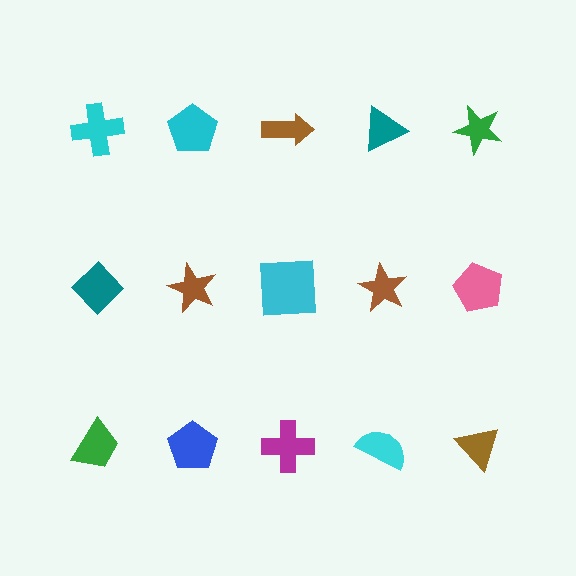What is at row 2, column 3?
A cyan square.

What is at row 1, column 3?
A brown arrow.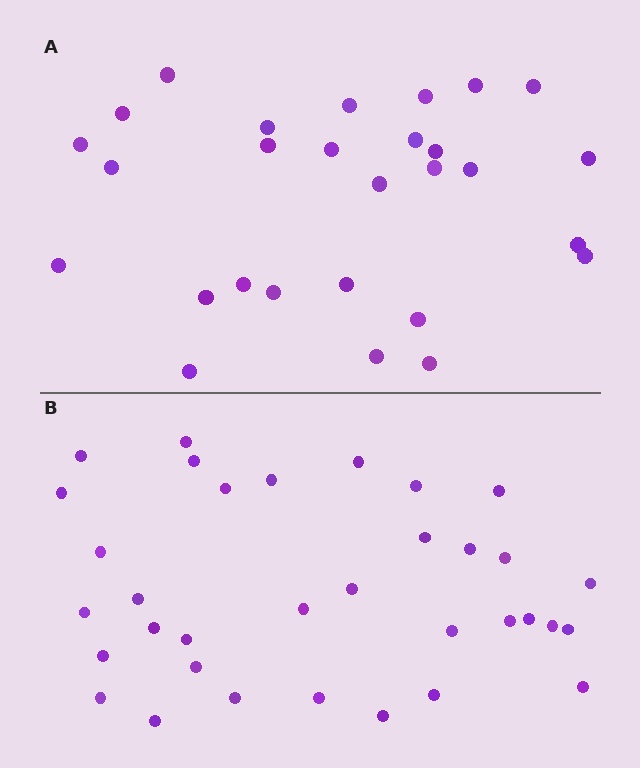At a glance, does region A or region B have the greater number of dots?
Region B (the bottom region) has more dots.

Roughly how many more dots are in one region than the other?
Region B has about 6 more dots than region A.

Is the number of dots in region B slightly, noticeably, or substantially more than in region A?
Region B has only slightly more — the two regions are fairly close. The ratio is roughly 1.2 to 1.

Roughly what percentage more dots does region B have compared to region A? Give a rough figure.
About 20% more.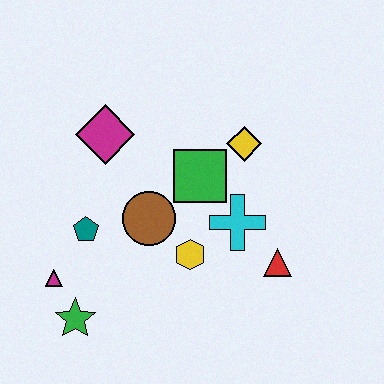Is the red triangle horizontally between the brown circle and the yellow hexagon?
No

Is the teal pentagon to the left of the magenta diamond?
Yes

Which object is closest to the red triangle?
The cyan cross is closest to the red triangle.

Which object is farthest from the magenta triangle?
The yellow diamond is farthest from the magenta triangle.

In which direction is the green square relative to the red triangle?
The green square is above the red triangle.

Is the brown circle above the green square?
No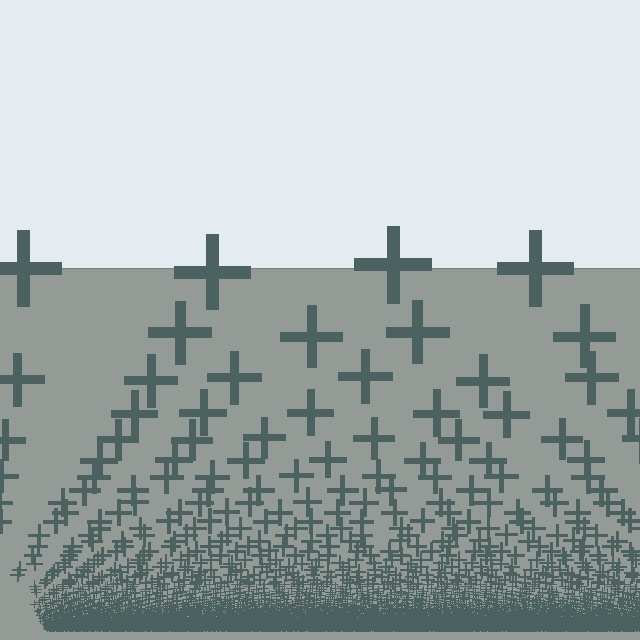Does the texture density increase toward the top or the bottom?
Density increases toward the bottom.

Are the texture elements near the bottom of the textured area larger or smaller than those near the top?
Smaller. The gradient is inverted — elements near the bottom are smaller and denser.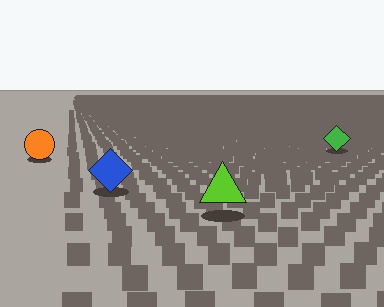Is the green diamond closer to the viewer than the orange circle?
No. The orange circle is closer — you can tell from the texture gradient: the ground texture is coarser near it.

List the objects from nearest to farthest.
From nearest to farthest: the lime triangle, the blue diamond, the orange circle, the green diamond.